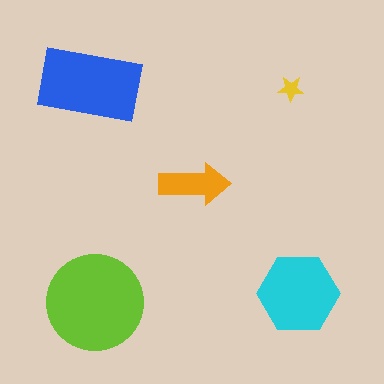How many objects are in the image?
There are 5 objects in the image.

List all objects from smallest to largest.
The yellow star, the orange arrow, the cyan hexagon, the blue rectangle, the lime circle.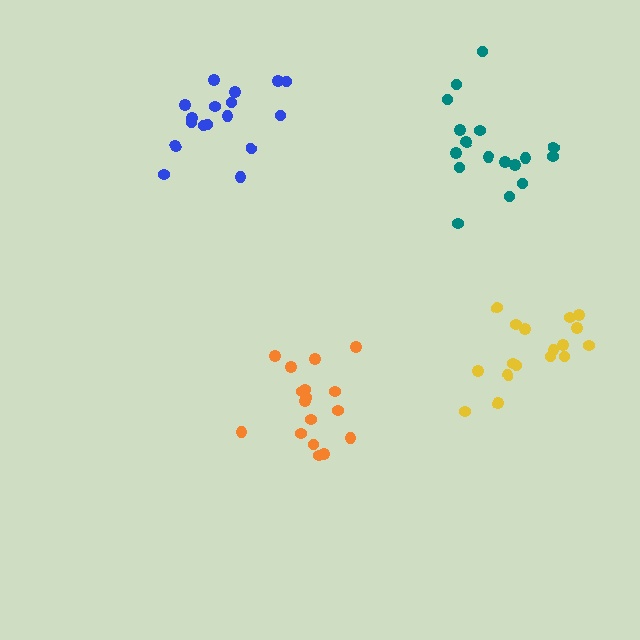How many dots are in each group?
Group 1: 17 dots, Group 2: 17 dots, Group 3: 17 dots, Group 4: 17 dots (68 total).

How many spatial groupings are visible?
There are 4 spatial groupings.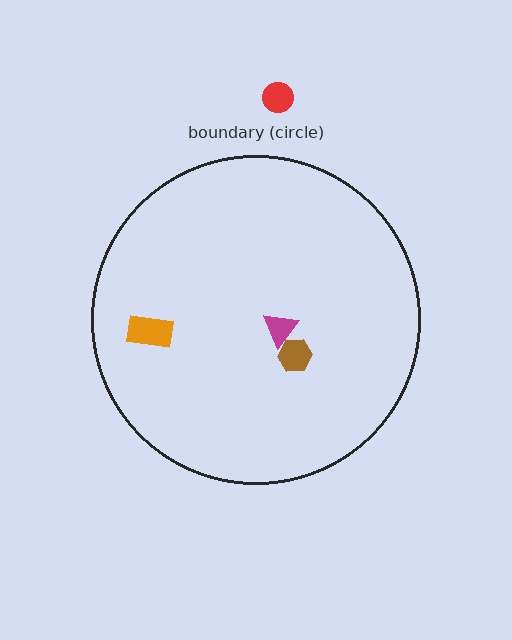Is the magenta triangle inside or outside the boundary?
Inside.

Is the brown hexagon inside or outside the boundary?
Inside.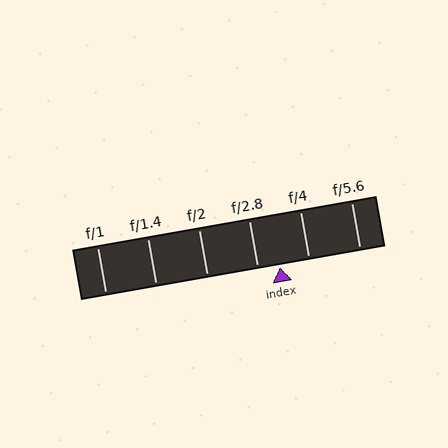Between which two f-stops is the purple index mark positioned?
The index mark is between f/2.8 and f/4.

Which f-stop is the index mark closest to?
The index mark is closest to f/2.8.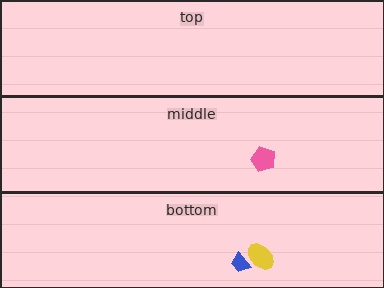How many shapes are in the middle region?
1.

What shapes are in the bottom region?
The blue trapezoid, the yellow ellipse.